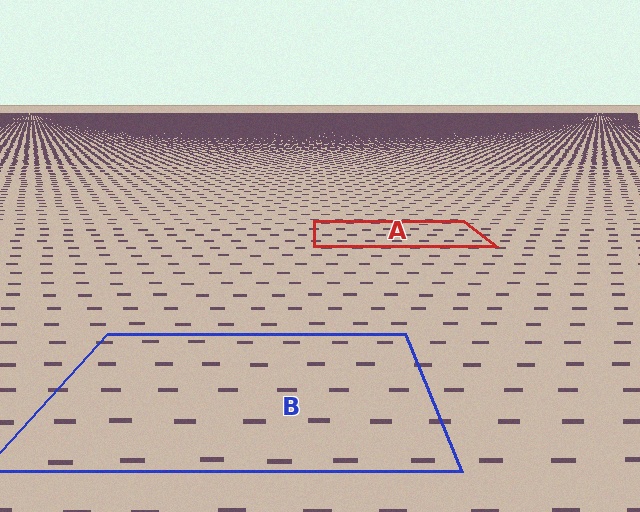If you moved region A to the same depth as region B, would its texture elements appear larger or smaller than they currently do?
They would appear larger. At a closer depth, the same texture elements are projected at a bigger on-screen size.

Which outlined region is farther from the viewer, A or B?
Region A is farther from the viewer — the texture elements inside it appear smaller and more densely packed.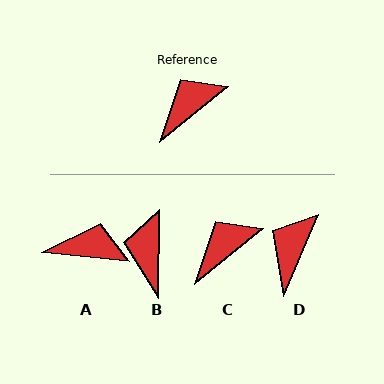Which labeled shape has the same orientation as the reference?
C.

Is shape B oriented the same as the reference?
No, it is off by about 50 degrees.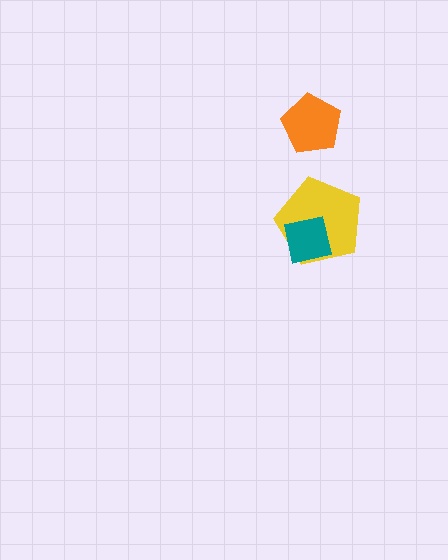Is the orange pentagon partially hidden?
No, no other shape covers it.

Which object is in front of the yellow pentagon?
The teal square is in front of the yellow pentagon.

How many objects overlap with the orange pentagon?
0 objects overlap with the orange pentagon.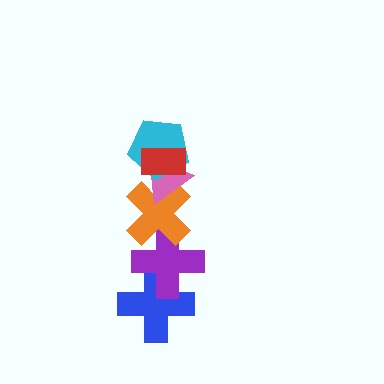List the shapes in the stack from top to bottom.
From top to bottom: the red rectangle, the cyan pentagon, the pink triangle, the orange cross, the purple cross, the blue cross.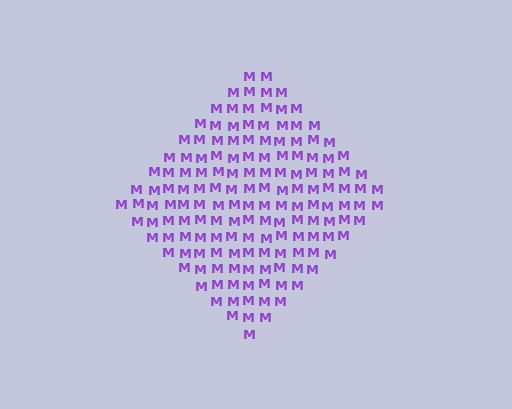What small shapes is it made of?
It is made of small letter M's.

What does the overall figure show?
The overall figure shows a diamond.